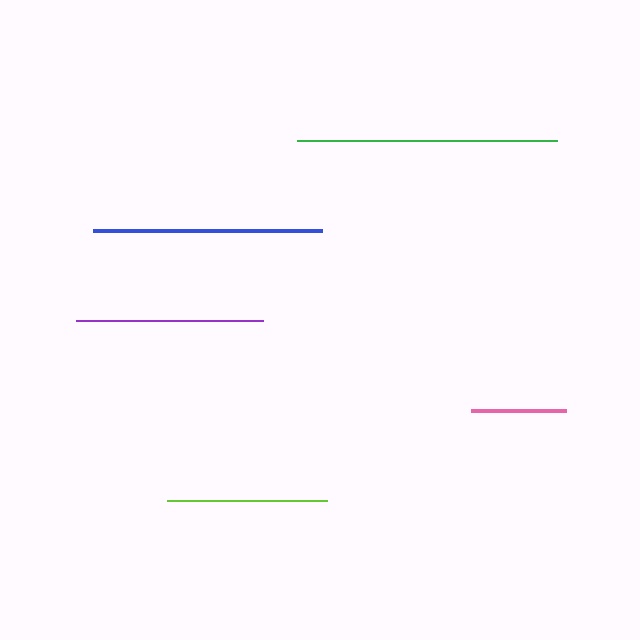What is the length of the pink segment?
The pink segment is approximately 95 pixels long.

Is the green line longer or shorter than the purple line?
The green line is longer than the purple line.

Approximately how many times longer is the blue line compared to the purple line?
The blue line is approximately 1.2 times the length of the purple line.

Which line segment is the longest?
The green line is the longest at approximately 261 pixels.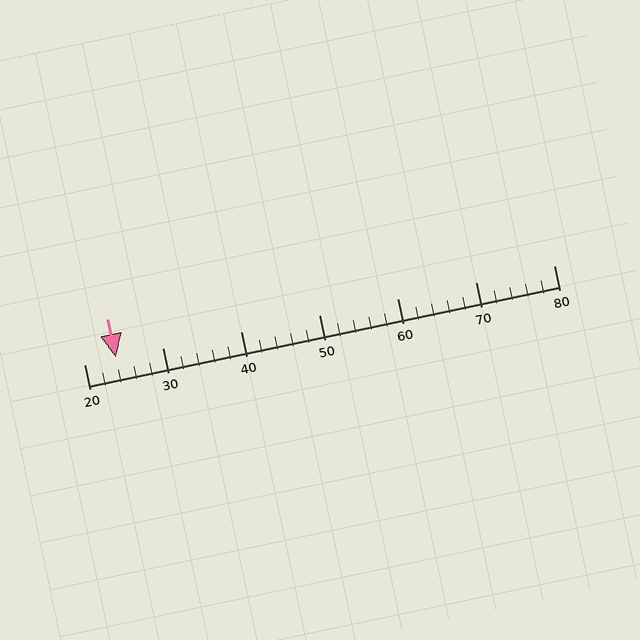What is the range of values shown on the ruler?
The ruler shows values from 20 to 80.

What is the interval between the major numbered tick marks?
The major tick marks are spaced 10 units apart.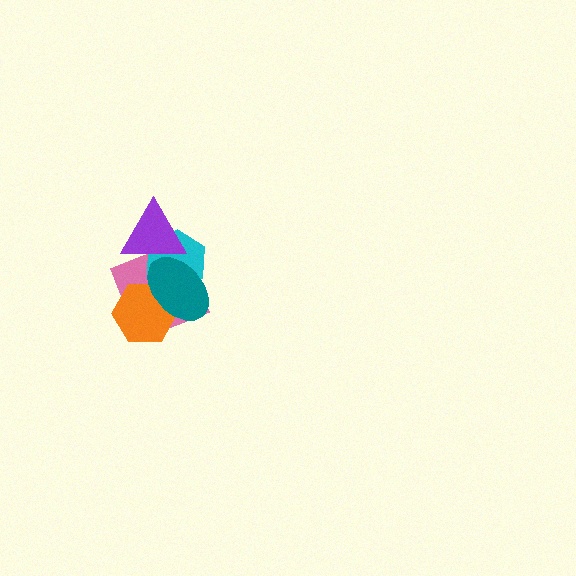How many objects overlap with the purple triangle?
3 objects overlap with the purple triangle.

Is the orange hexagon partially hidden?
Yes, it is partially covered by another shape.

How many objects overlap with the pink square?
4 objects overlap with the pink square.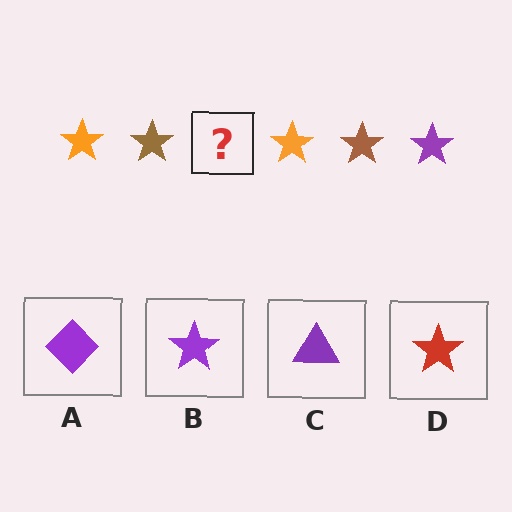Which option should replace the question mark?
Option B.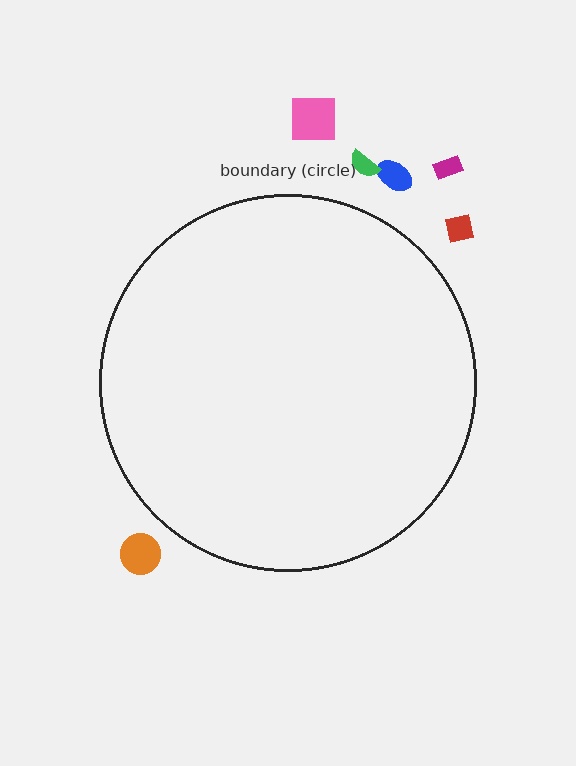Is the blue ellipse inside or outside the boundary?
Outside.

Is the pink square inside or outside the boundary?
Outside.